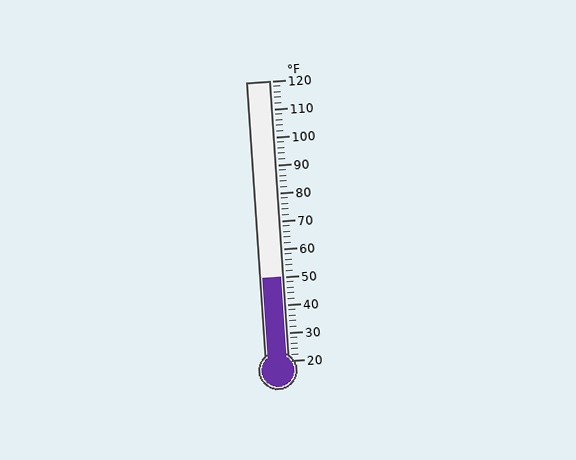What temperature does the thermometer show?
The thermometer shows approximately 50°F.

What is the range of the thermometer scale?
The thermometer scale ranges from 20°F to 120°F.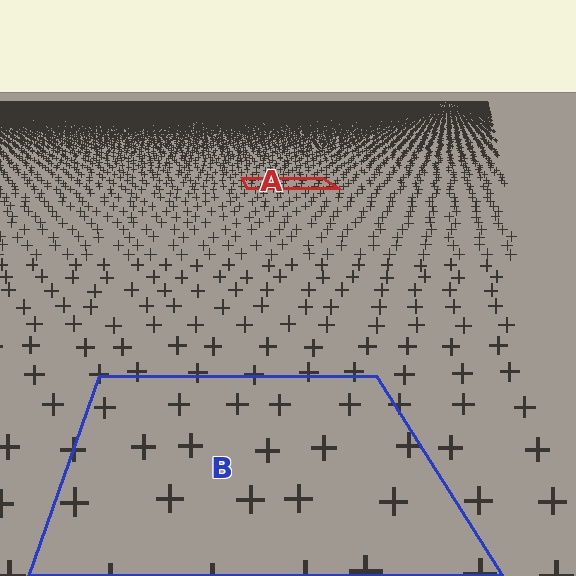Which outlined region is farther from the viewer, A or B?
Region A is farther from the viewer — the texture elements inside it appear smaller and more densely packed.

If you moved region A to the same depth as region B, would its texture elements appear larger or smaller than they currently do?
They would appear larger. At a closer depth, the same texture elements are projected at a bigger on-screen size.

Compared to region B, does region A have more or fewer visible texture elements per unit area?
Region A has more texture elements per unit area — they are packed more densely because it is farther away.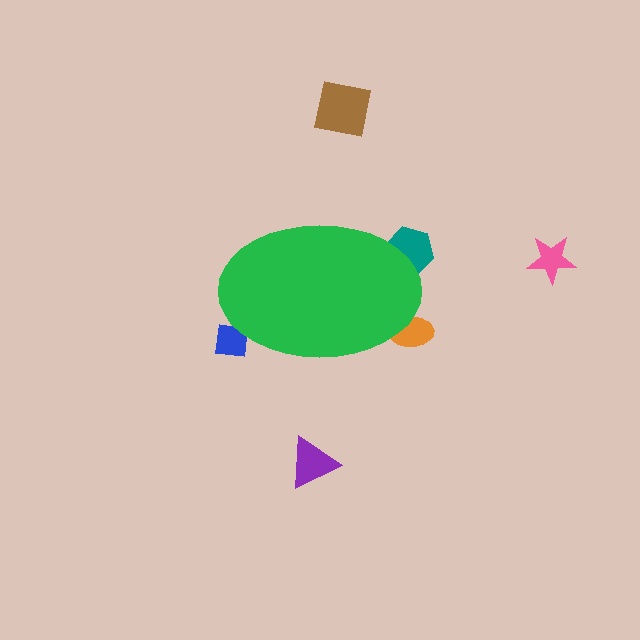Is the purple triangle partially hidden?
No, the purple triangle is fully visible.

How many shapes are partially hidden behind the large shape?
3 shapes are partially hidden.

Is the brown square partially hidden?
No, the brown square is fully visible.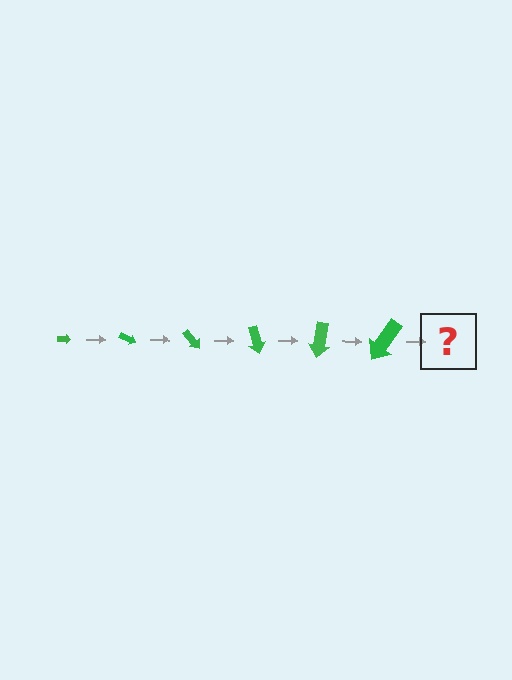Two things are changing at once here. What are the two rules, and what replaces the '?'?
The two rules are that the arrow grows larger each step and it rotates 25 degrees each step. The '?' should be an arrow, larger than the previous one and rotated 150 degrees from the start.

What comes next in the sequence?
The next element should be an arrow, larger than the previous one and rotated 150 degrees from the start.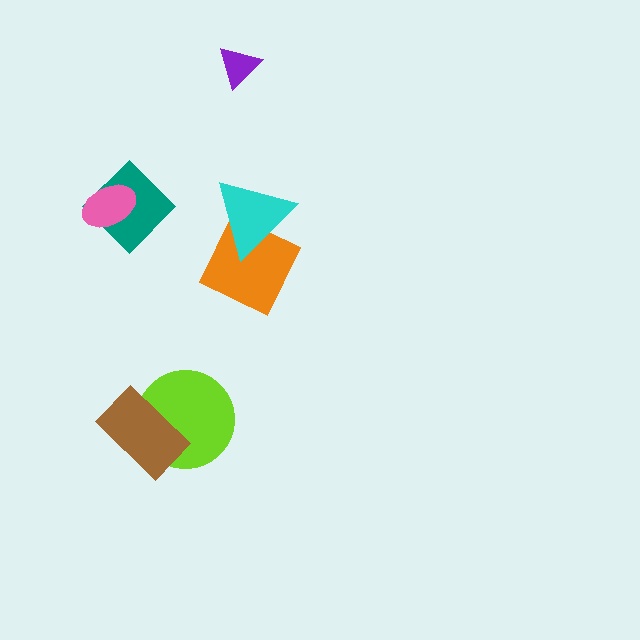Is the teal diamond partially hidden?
Yes, it is partially covered by another shape.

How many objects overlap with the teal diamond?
1 object overlaps with the teal diamond.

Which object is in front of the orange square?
The cyan triangle is in front of the orange square.